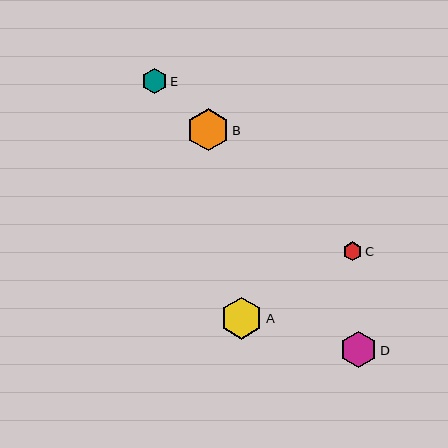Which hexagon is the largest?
Hexagon B is the largest with a size of approximately 42 pixels.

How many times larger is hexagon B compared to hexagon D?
Hexagon B is approximately 1.2 times the size of hexagon D.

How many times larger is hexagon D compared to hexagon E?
Hexagon D is approximately 1.5 times the size of hexagon E.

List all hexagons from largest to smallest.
From largest to smallest: B, A, D, E, C.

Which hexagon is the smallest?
Hexagon C is the smallest with a size of approximately 19 pixels.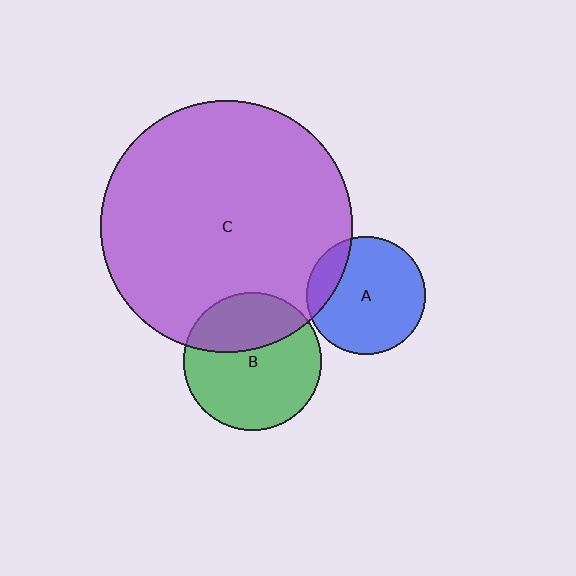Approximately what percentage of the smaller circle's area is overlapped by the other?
Approximately 35%.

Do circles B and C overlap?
Yes.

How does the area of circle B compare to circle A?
Approximately 1.4 times.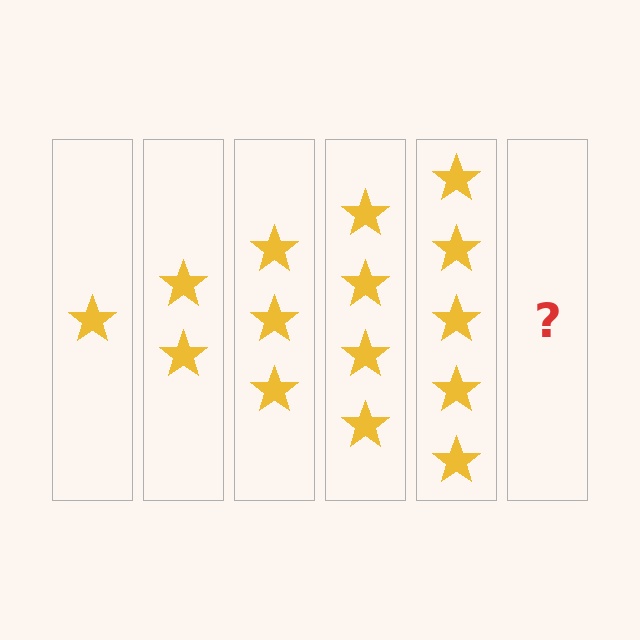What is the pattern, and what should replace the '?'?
The pattern is that each step adds one more star. The '?' should be 6 stars.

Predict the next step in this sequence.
The next step is 6 stars.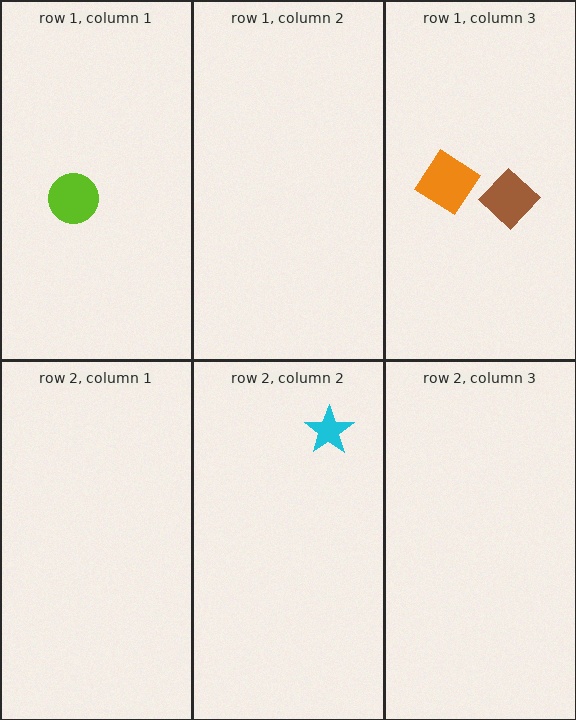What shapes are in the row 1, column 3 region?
The brown diamond, the orange diamond.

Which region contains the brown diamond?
The row 1, column 3 region.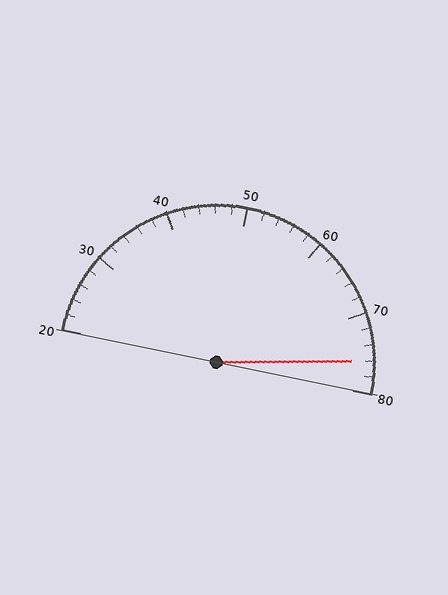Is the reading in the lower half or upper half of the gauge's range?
The reading is in the upper half of the range (20 to 80).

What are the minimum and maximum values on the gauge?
The gauge ranges from 20 to 80.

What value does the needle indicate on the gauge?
The needle indicates approximately 76.